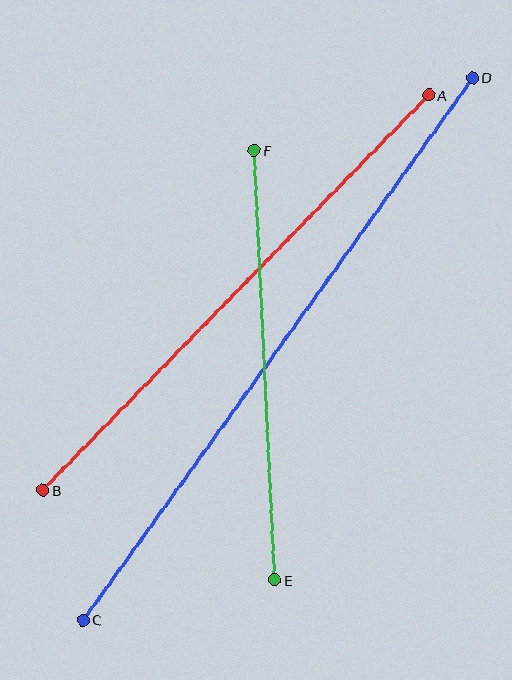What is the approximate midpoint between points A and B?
The midpoint is at approximately (236, 293) pixels.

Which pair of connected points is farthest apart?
Points C and D are farthest apart.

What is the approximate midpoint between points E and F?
The midpoint is at approximately (264, 365) pixels.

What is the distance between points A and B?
The distance is approximately 552 pixels.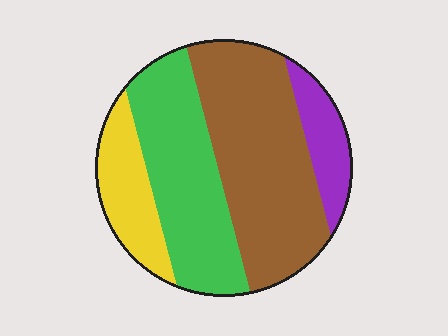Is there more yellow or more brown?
Brown.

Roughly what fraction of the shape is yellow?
Yellow takes up less than a quarter of the shape.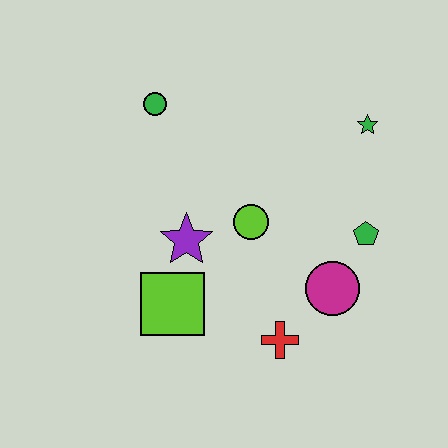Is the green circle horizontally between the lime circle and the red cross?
No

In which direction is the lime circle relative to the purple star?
The lime circle is to the right of the purple star.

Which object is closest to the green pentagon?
The magenta circle is closest to the green pentagon.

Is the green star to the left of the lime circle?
No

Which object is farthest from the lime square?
The green star is farthest from the lime square.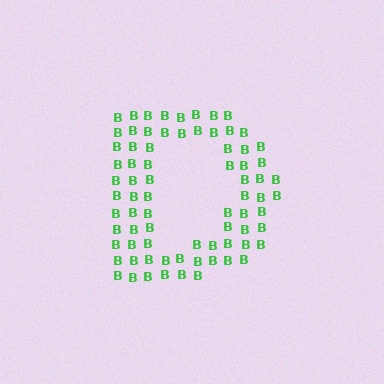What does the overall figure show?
The overall figure shows the letter D.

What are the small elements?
The small elements are letter B's.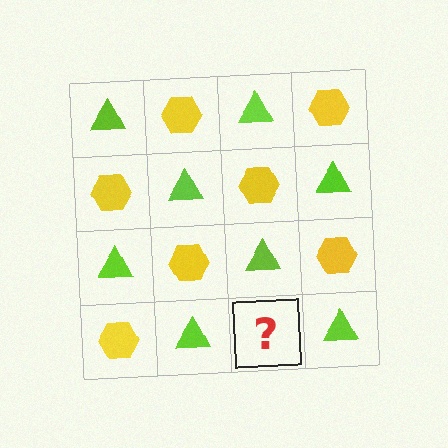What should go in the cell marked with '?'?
The missing cell should contain a yellow hexagon.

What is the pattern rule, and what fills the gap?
The rule is that it alternates lime triangle and yellow hexagon in a checkerboard pattern. The gap should be filled with a yellow hexagon.